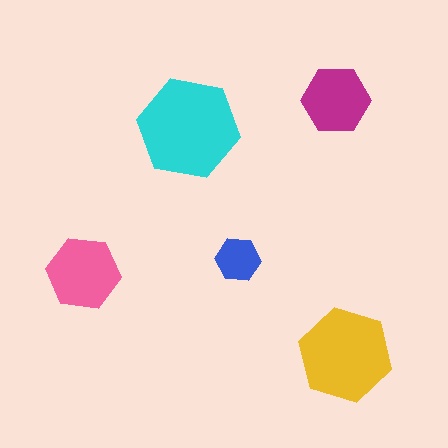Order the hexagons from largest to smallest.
the cyan one, the yellow one, the pink one, the magenta one, the blue one.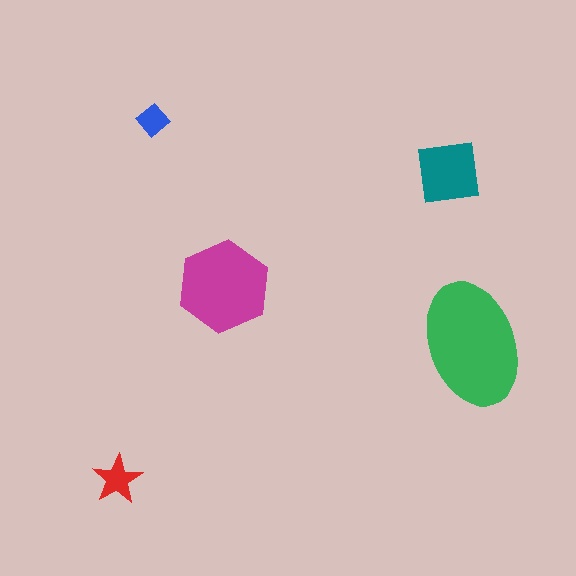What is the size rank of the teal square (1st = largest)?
3rd.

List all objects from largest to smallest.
The green ellipse, the magenta hexagon, the teal square, the red star, the blue diamond.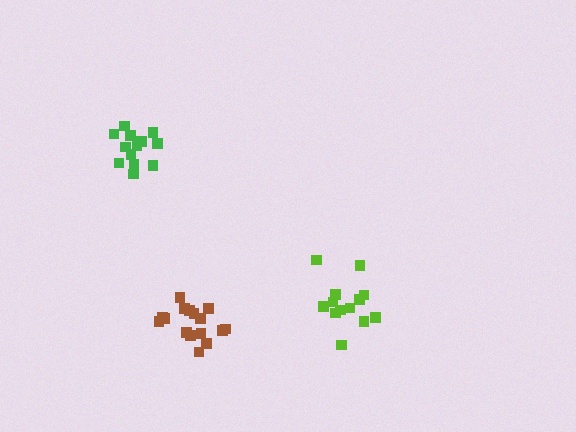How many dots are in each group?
Group 1: 13 dots, Group 2: 13 dots, Group 3: 16 dots (42 total).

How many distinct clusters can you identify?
There are 3 distinct clusters.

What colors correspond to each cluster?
The clusters are colored: lime, green, brown.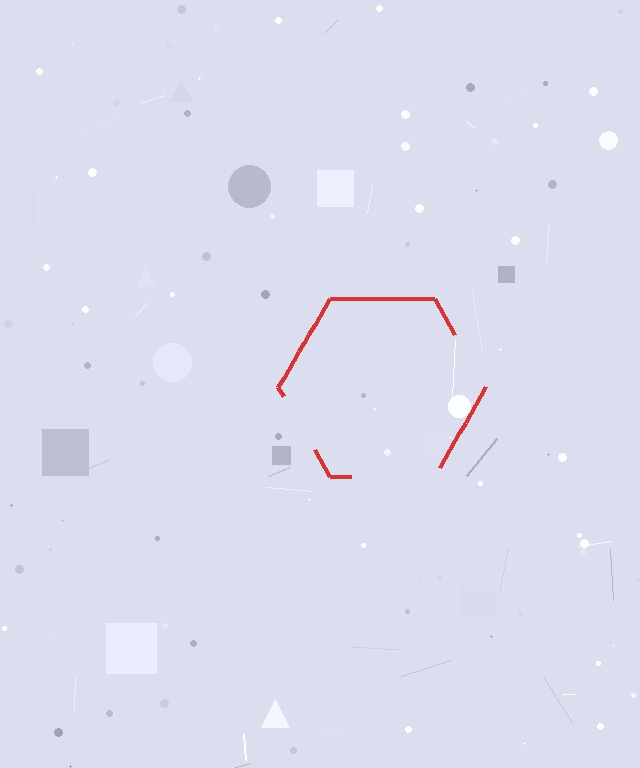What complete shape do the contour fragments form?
The contour fragments form a hexagon.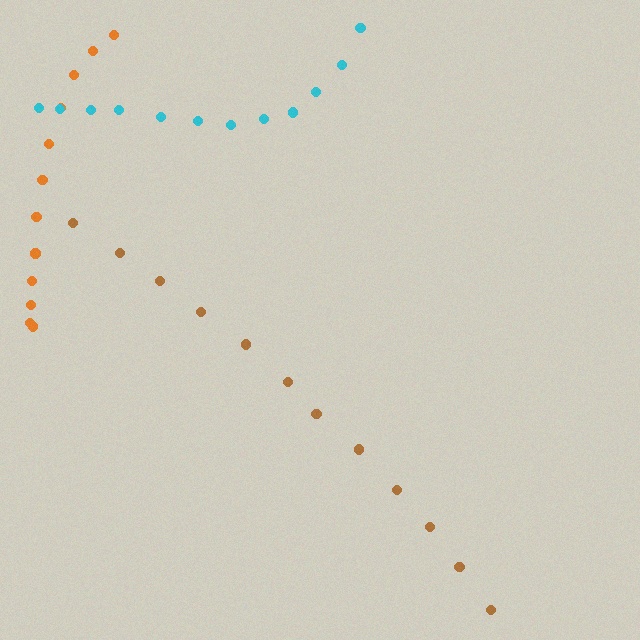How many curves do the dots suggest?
There are 3 distinct paths.